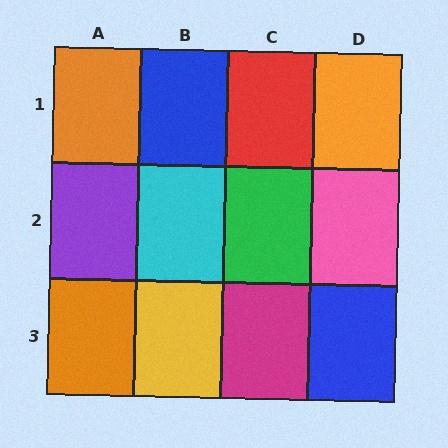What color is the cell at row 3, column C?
Magenta.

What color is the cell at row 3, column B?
Yellow.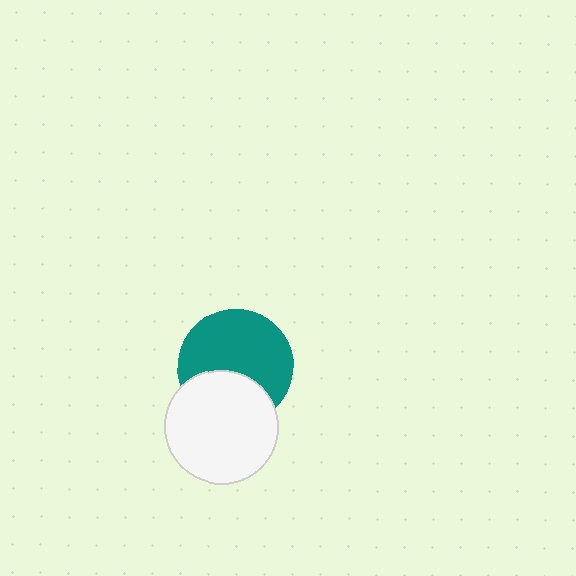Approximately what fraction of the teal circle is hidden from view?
Roughly 35% of the teal circle is hidden behind the white circle.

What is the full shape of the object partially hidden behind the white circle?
The partially hidden object is a teal circle.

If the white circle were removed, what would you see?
You would see the complete teal circle.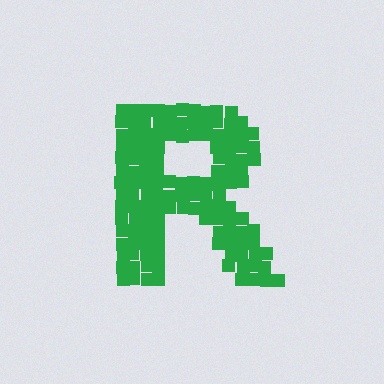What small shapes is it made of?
It is made of small squares.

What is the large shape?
The large shape is the letter R.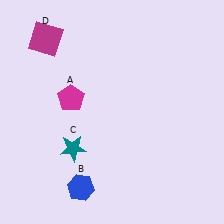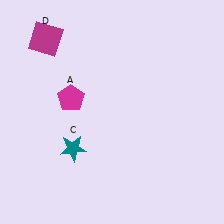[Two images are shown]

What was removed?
The blue hexagon (B) was removed in Image 2.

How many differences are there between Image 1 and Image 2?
There is 1 difference between the two images.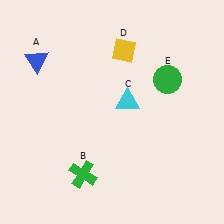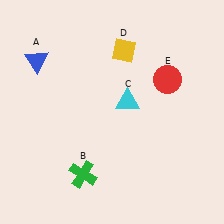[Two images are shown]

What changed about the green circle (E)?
In Image 1, E is green. In Image 2, it changed to red.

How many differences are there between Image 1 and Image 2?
There is 1 difference between the two images.